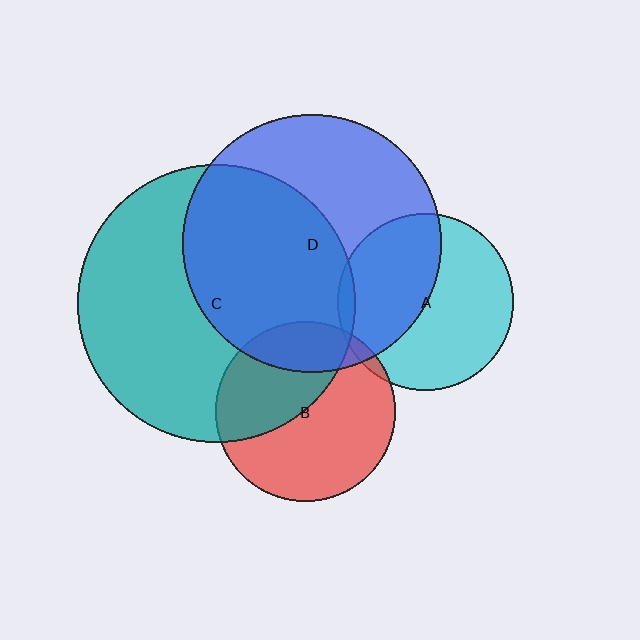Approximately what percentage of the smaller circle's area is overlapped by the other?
Approximately 45%.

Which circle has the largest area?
Circle C (teal).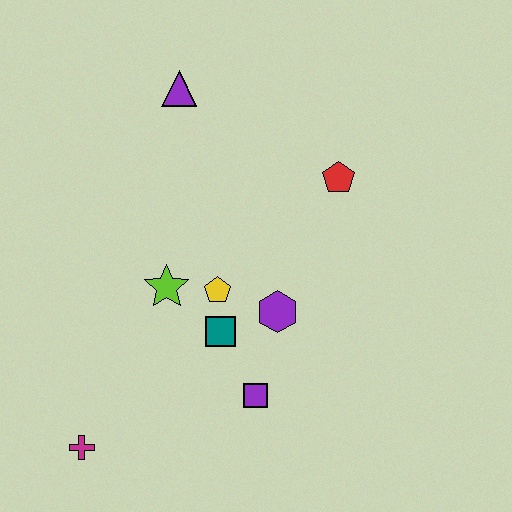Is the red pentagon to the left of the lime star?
No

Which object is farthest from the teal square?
The purple triangle is farthest from the teal square.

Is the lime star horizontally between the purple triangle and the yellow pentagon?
No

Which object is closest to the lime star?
The yellow pentagon is closest to the lime star.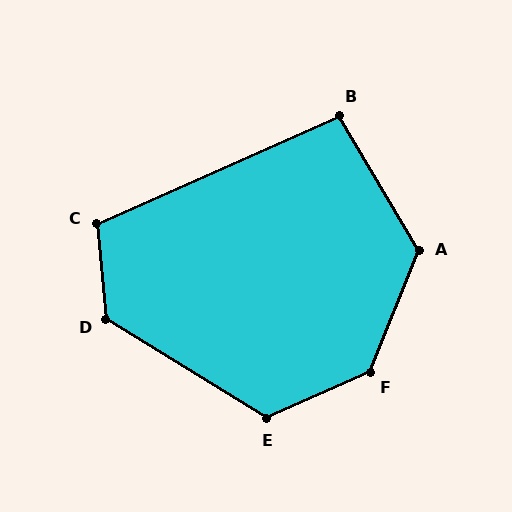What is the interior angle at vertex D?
Approximately 127 degrees (obtuse).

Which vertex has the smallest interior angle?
B, at approximately 97 degrees.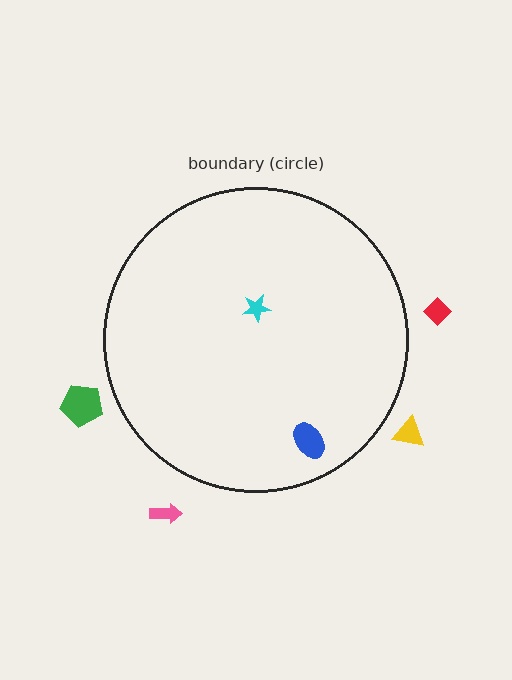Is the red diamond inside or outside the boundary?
Outside.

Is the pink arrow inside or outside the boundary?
Outside.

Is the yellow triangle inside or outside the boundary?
Outside.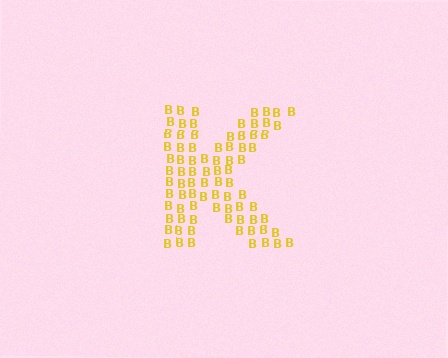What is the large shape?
The large shape is the letter K.